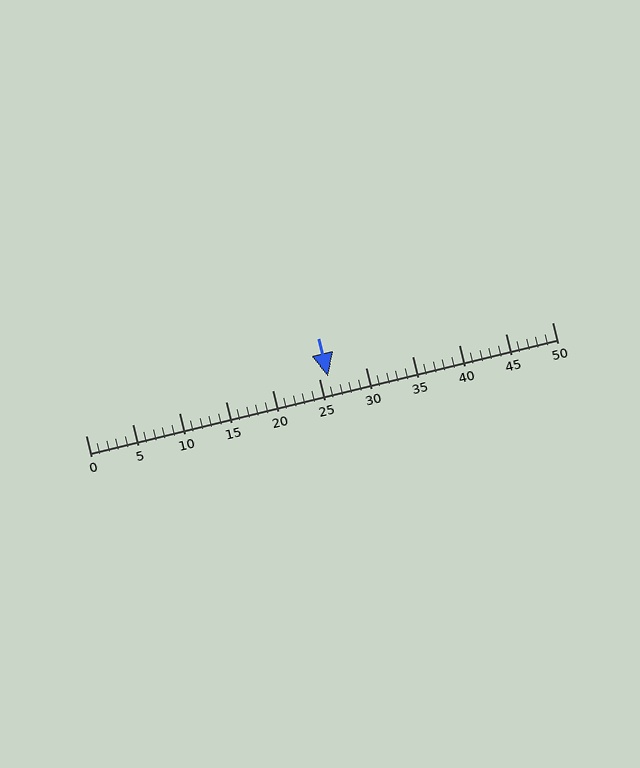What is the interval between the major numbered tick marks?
The major tick marks are spaced 5 units apart.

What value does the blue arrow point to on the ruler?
The blue arrow points to approximately 26.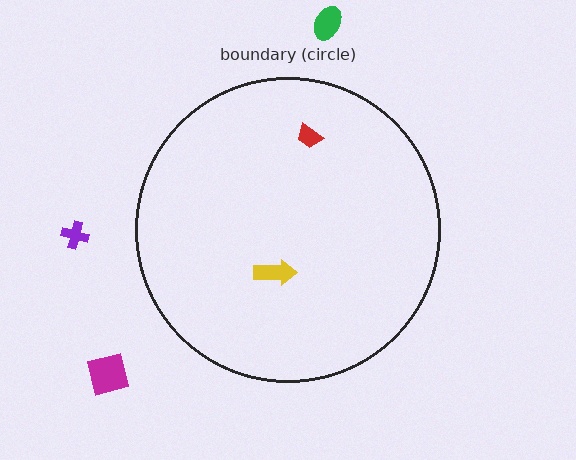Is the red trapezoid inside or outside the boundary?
Inside.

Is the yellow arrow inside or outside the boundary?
Inside.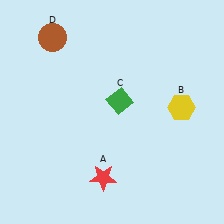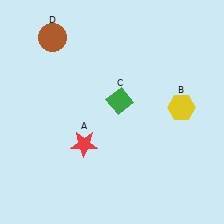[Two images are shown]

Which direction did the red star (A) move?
The red star (A) moved up.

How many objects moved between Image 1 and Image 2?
1 object moved between the two images.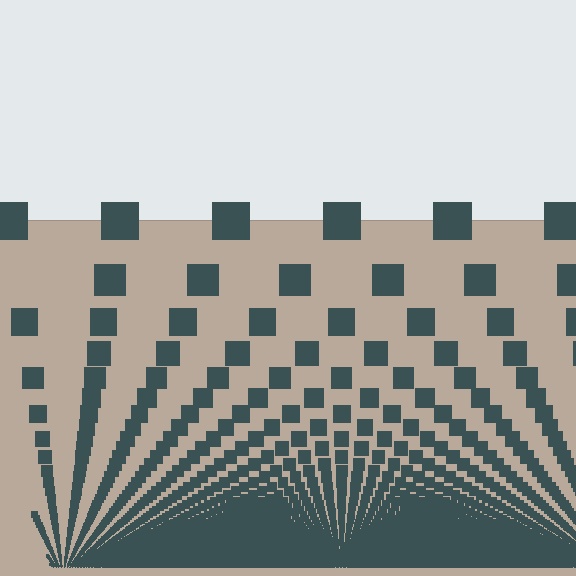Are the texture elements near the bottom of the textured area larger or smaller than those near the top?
Smaller. The gradient is inverted — elements near the bottom are smaller and denser.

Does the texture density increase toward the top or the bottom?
Density increases toward the bottom.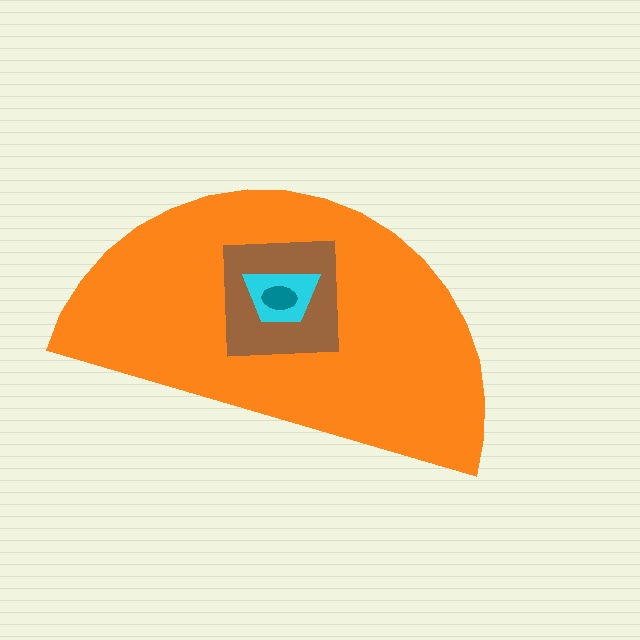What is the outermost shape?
The orange semicircle.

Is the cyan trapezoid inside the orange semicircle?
Yes.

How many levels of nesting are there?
4.